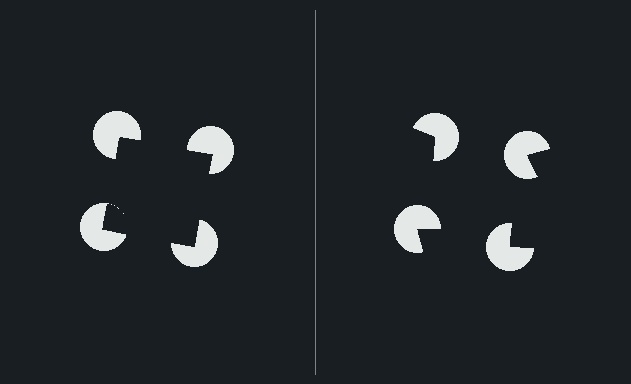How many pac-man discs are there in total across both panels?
8 — 4 on each side.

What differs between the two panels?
The pac-man discs are positioned identically on both sides; only the wedge orientations differ. On the left they align to a square; on the right they are misaligned.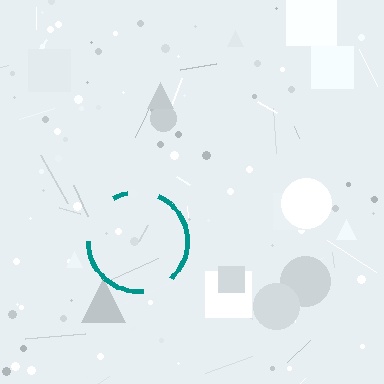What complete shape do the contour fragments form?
The contour fragments form a circle.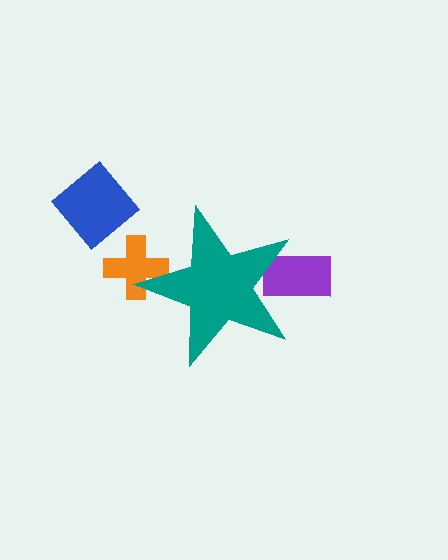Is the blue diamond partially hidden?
No, the blue diamond is fully visible.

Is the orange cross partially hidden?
Yes, the orange cross is partially hidden behind the teal star.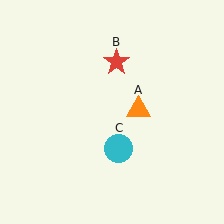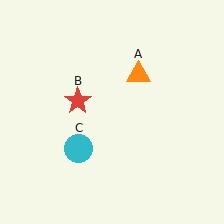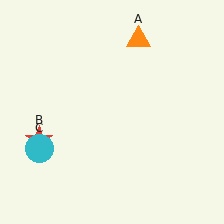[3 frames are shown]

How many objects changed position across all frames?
3 objects changed position: orange triangle (object A), red star (object B), cyan circle (object C).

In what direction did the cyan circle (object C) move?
The cyan circle (object C) moved left.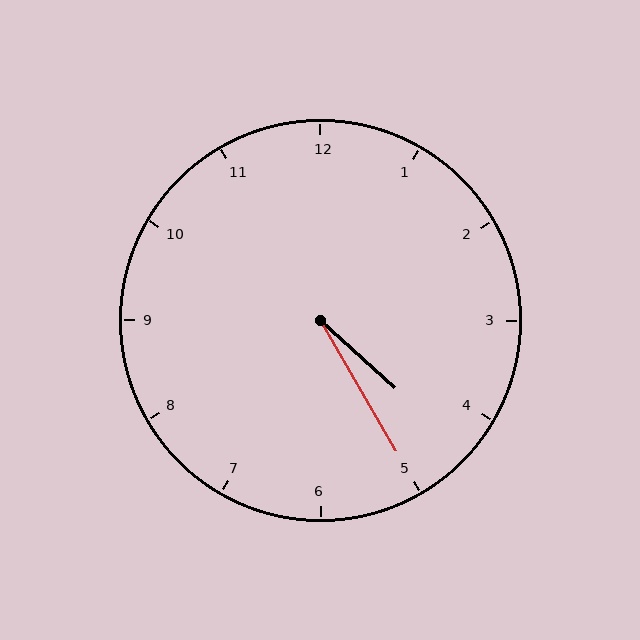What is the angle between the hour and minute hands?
Approximately 18 degrees.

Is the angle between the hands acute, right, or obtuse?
It is acute.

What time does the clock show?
4:25.